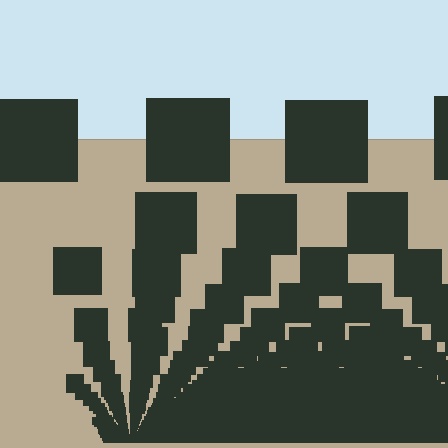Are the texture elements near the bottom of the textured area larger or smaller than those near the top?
Smaller. The gradient is inverted — elements near the bottom are smaller and denser.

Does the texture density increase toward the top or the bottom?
Density increases toward the bottom.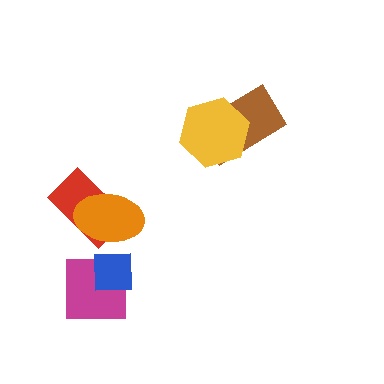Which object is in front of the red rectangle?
The orange ellipse is in front of the red rectangle.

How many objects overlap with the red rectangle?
1 object overlaps with the red rectangle.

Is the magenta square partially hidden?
Yes, it is partially covered by another shape.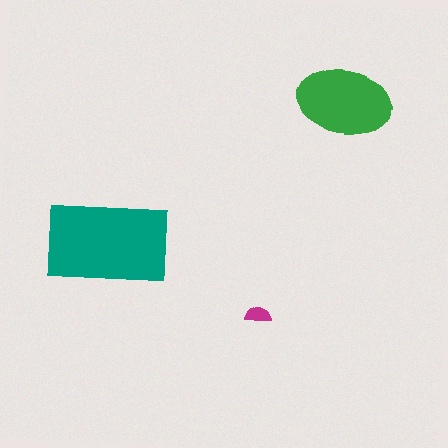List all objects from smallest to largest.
The magenta semicircle, the green ellipse, the teal rectangle.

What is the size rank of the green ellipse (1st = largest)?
2nd.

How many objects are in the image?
There are 3 objects in the image.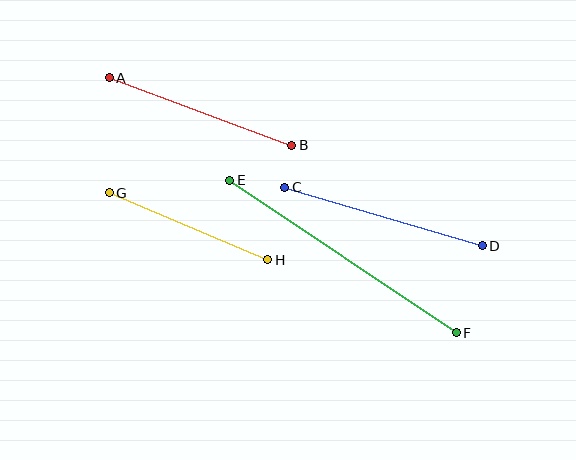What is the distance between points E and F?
The distance is approximately 273 pixels.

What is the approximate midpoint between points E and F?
The midpoint is at approximately (343, 256) pixels.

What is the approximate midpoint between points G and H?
The midpoint is at approximately (189, 226) pixels.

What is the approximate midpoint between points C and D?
The midpoint is at approximately (383, 217) pixels.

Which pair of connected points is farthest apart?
Points E and F are farthest apart.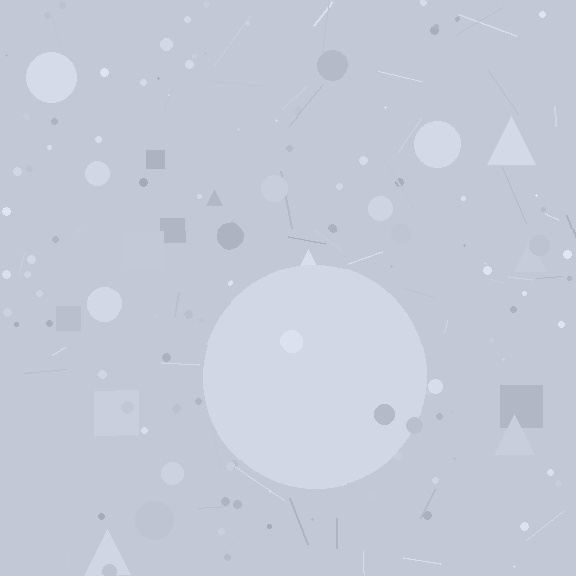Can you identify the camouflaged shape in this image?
The camouflaged shape is a circle.